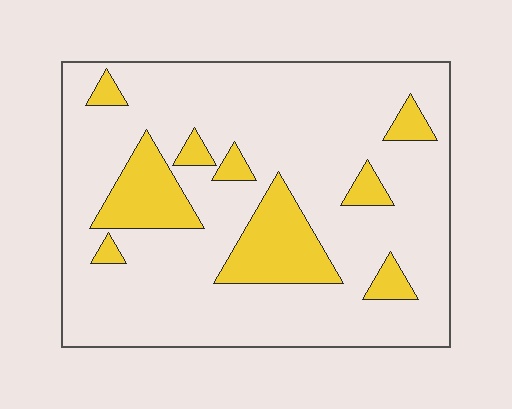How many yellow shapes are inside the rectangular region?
9.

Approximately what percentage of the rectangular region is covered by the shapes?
Approximately 20%.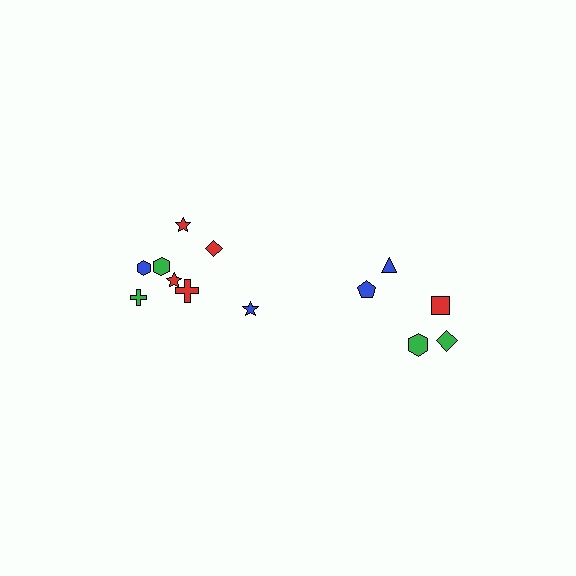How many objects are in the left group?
There are 8 objects.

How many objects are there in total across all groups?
There are 13 objects.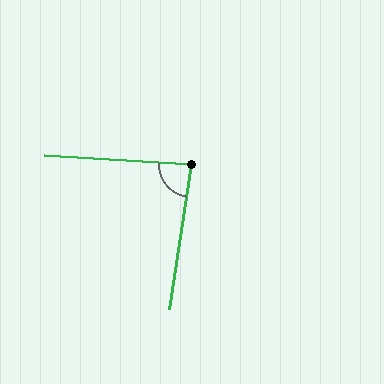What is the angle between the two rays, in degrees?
Approximately 85 degrees.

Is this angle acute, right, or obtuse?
It is acute.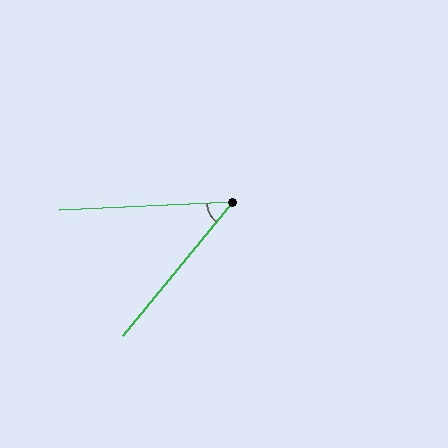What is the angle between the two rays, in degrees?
Approximately 48 degrees.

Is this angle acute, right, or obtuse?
It is acute.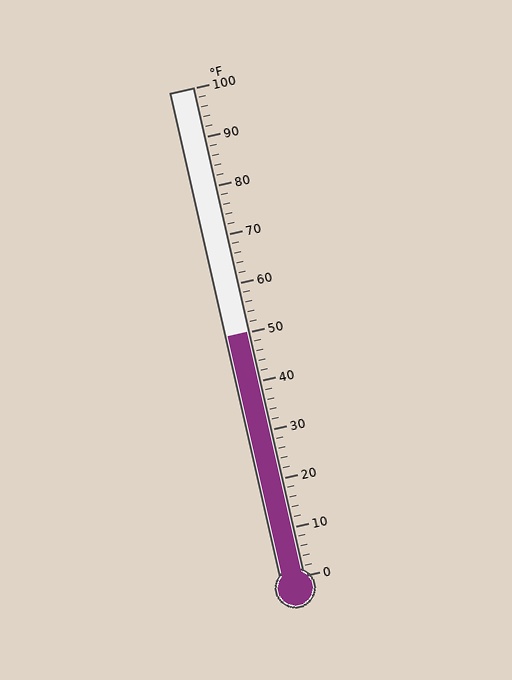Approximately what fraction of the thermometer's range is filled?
The thermometer is filled to approximately 50% of its range.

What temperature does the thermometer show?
The thermometer shows approximately 50°F.